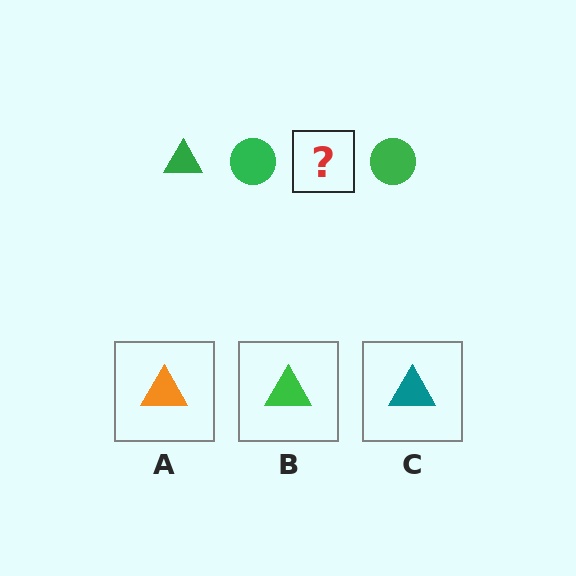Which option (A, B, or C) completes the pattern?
B.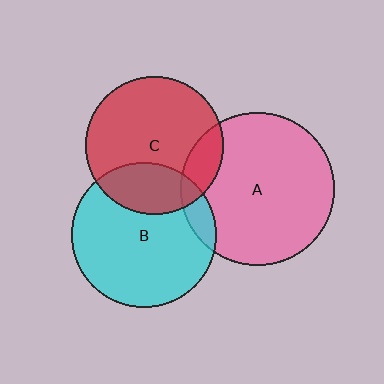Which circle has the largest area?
Circle A (pink).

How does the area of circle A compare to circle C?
Approximately 1.2 times.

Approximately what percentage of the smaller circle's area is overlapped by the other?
Approximately 10%.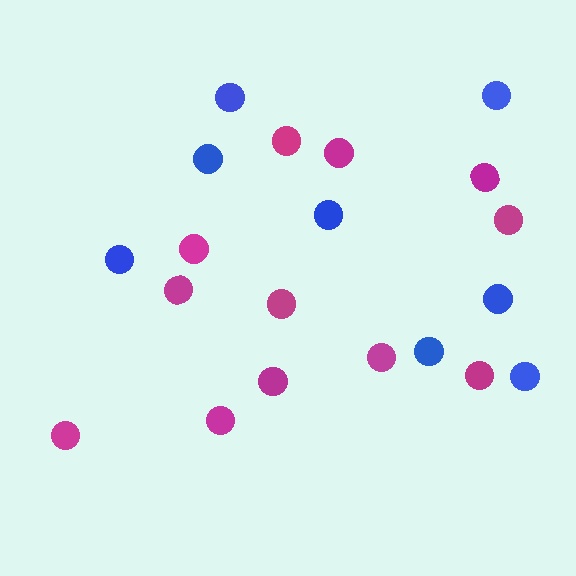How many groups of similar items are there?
There are 2 groups: one group of blue circles (8) and one group of magenta circles (12).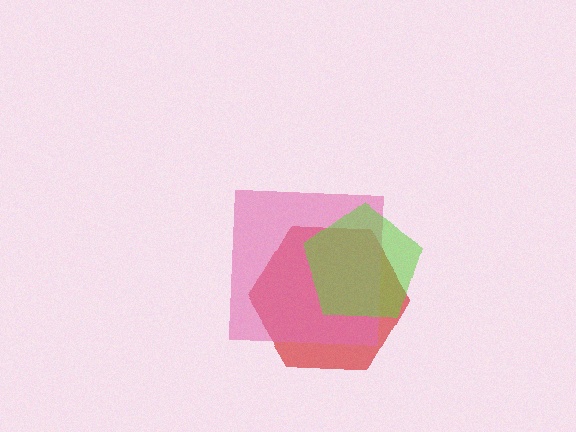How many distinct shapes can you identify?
There are 3 distinct shapes: a red hexagon, a pink square, a lime pentagon.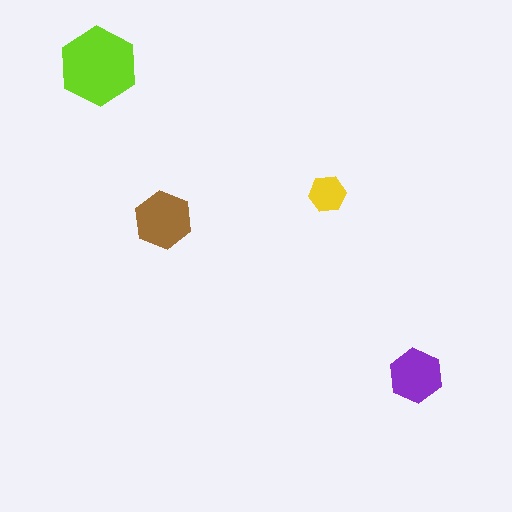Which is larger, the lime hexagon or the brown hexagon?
The lime one.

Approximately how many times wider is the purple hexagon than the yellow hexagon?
About 1.5 times wider.